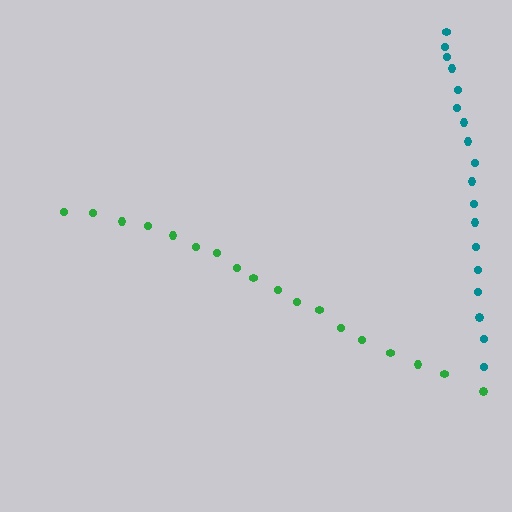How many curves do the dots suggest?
There are 2 distinct paths.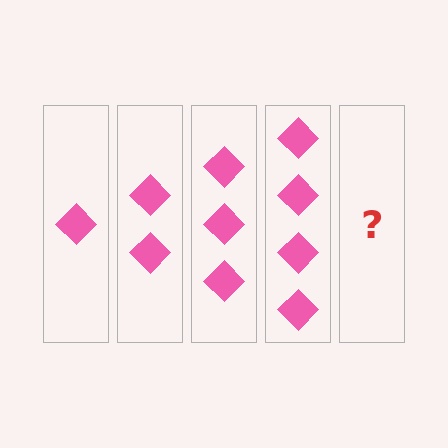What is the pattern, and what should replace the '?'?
The pattern is that each step adds one more diamond. The '?' should be 5 diamonds.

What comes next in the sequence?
The next element should be 5 diamonds.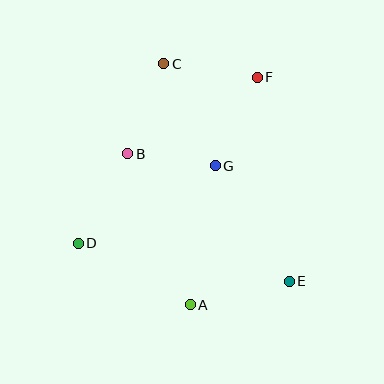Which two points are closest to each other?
Points B and G are closest to each other.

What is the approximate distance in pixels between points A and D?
The distance between A and D is approximately 128 pixels.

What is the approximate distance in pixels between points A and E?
The distance between A and E is approximately 102 pixels.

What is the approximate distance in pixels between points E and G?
The distance between E and G is approximately 137 pixels.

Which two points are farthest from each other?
Points C and E are farthest from each other.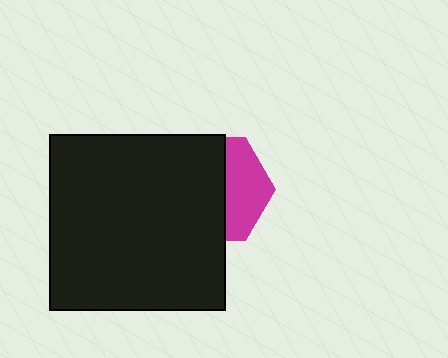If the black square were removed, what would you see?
You would see the complete magenta hexagon.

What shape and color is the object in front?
The object in front is a black square.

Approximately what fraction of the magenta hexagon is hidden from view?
Roughly 61% of the magenta hexagon is hidden behind the black square.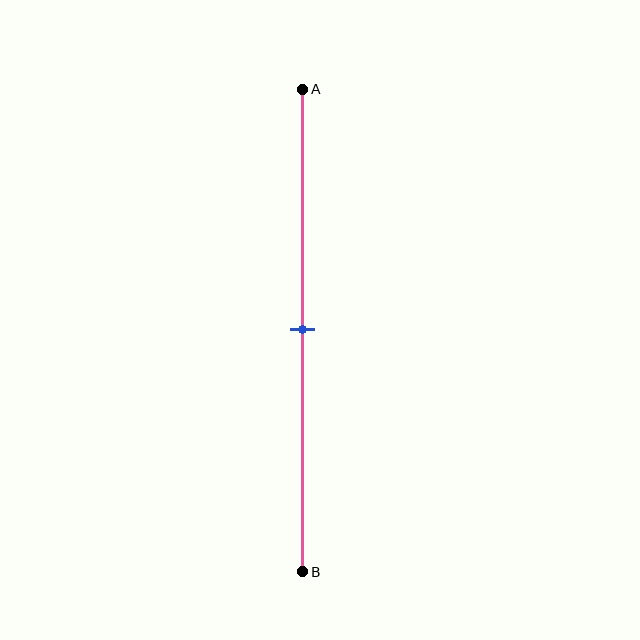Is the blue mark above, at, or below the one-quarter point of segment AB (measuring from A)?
The blue mark is below the one-quarter point of segment AB.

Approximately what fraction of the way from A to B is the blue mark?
The blue mark is approximately 50% of the way from A to B.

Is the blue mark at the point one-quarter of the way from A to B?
No, the mark is at about 50% from A, not at the 25% one-quarter point.